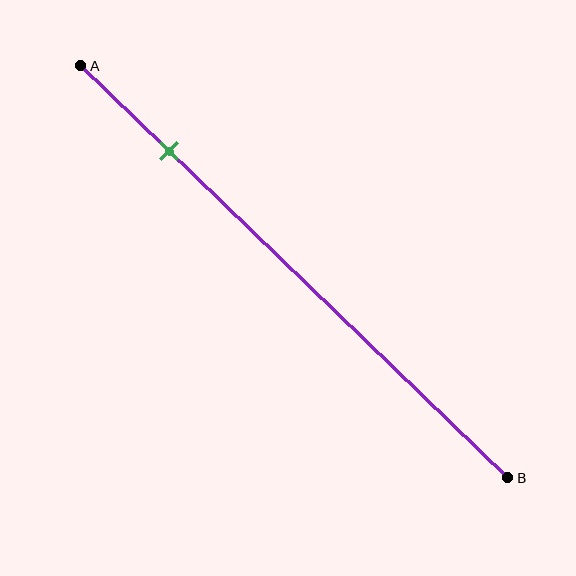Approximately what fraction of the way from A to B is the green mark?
The green mark is approximately 20% of the way from A to B.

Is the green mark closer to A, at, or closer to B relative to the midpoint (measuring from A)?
The green mark is closer to point A than the midpoint of segment AB.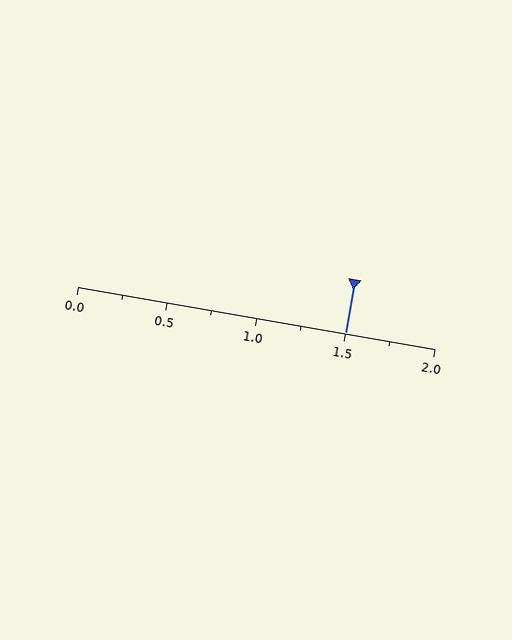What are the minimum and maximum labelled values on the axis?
The axis runs from 0.0 to 2.0.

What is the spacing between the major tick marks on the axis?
The major ticks are spaced 0.5 apart.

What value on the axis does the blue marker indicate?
The marker indicates approximately 1.5.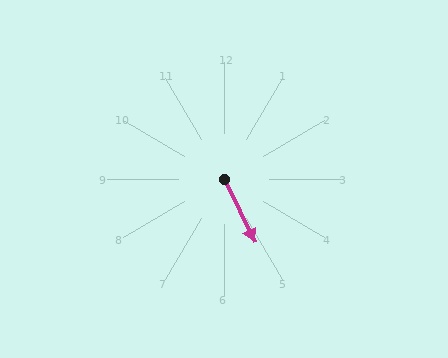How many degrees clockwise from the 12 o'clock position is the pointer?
Approximately 154 degrees.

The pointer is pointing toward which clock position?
Roughly 5 o'clock.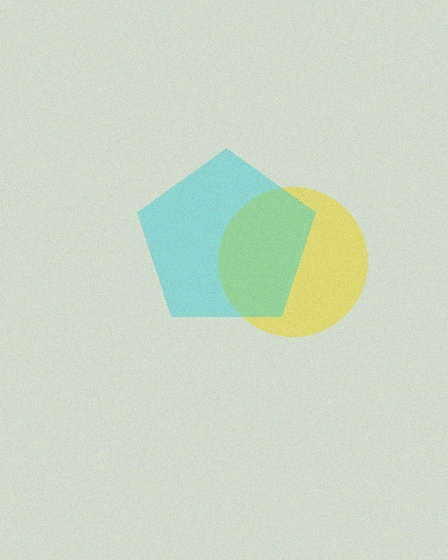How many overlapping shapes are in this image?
There are 2 overlapping shapes in the image.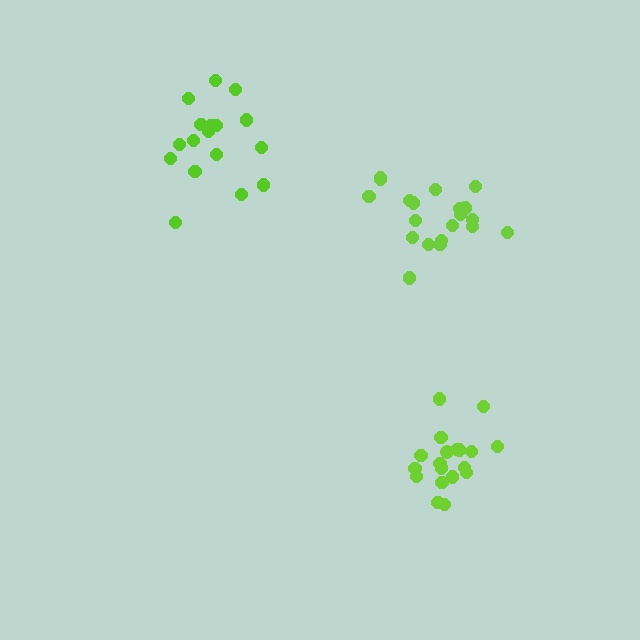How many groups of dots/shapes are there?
There are 3 groups.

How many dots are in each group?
Group 1: 20 dots, Group 2: 17 dots, Group 3: 19 dots (56 total).